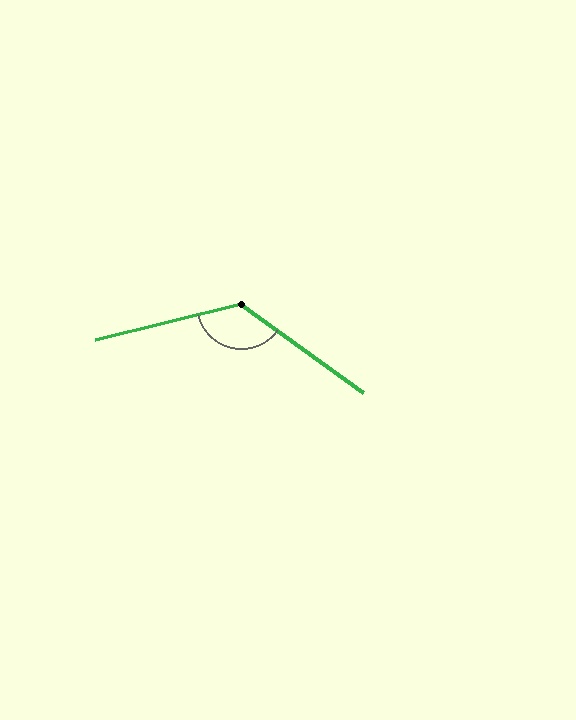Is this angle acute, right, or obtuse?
It is obtuse.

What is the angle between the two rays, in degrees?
Approximately 130 degrees.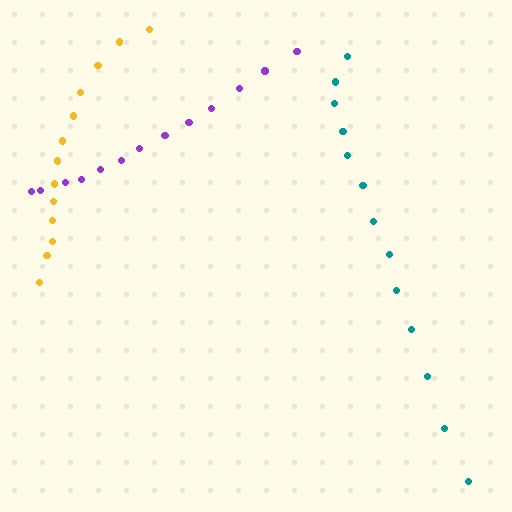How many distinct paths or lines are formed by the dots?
There are 3 distinct paths.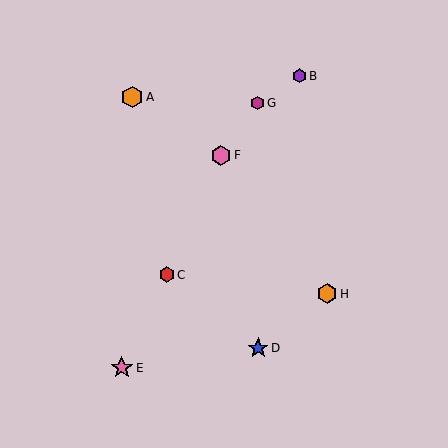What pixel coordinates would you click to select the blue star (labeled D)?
Click at (258, 348) to select the blue star D.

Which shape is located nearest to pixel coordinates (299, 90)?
The purple hexagon (labeled B) at (299, 76) is nearest to that location.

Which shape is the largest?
The pink star (labeled E) is the largest.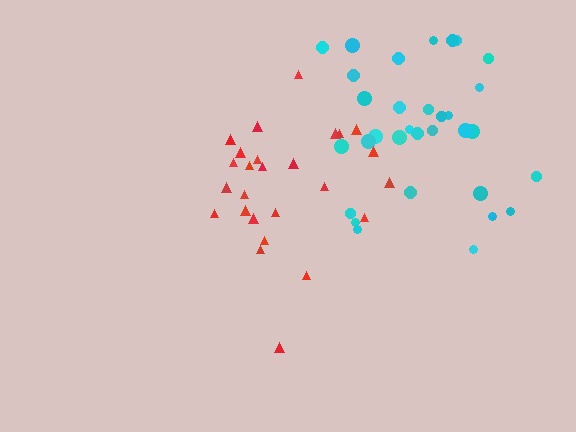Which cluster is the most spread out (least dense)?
Red.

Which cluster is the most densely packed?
Cyan.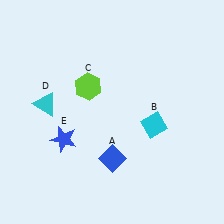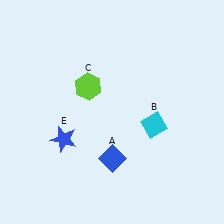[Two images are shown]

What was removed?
The cyan triangle (D) was removed in Image 2.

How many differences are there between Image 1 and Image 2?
There is 1 difference between the two images.